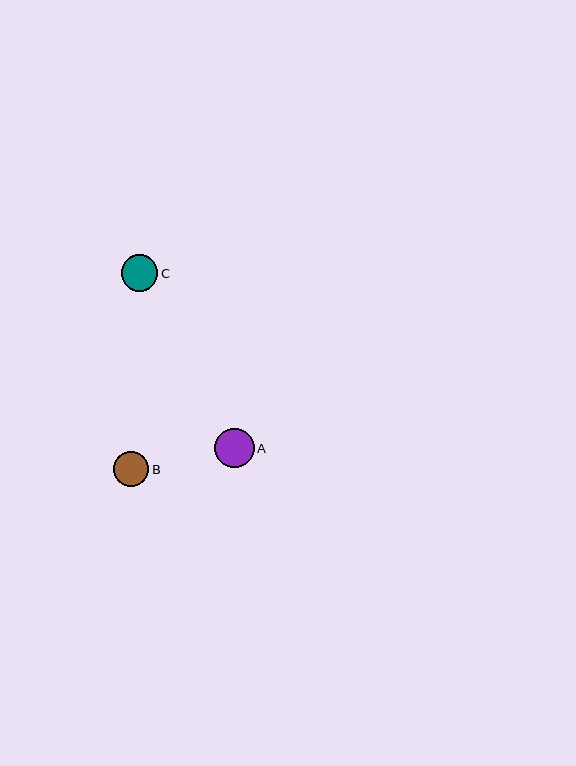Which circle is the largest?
Circle A is the largest with a size of approximately 40 pixels.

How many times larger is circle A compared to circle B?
Circle A is approximately 1.1 times the size of circle B.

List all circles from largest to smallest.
From largest to smallest: A, C, B.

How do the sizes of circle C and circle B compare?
Circle C and circle B are approximately the same size.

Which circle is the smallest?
Circle B is the smallest with a size of approximately 35 pixels.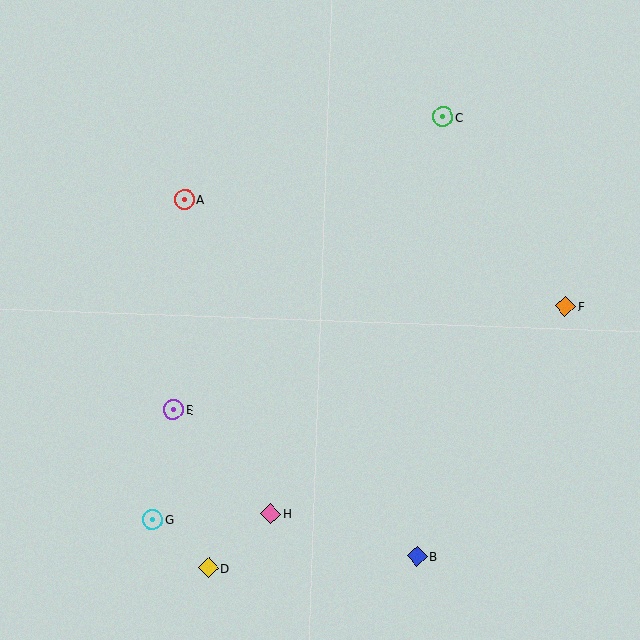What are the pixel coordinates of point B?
Point B is at (417, 556).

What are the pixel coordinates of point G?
Point G is at (153, 519).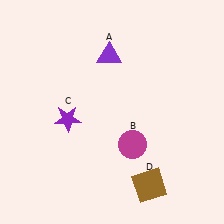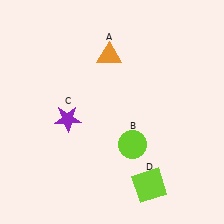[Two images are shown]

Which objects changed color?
A changed from purple to orange. B changed from magenta to lime. D changed from brown to lime.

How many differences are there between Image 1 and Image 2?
There are 3 differences between the two images.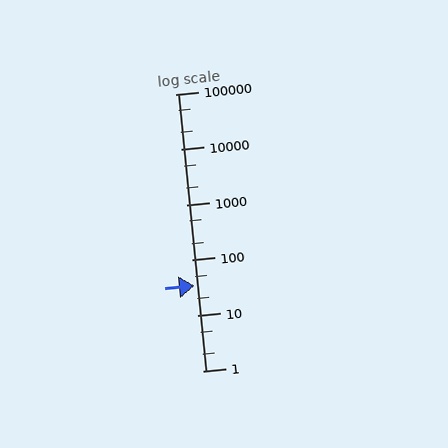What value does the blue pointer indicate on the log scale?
The pointer indicates approximately 34.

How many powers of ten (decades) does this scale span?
The scale spans 5 decades, from 1 to 100000.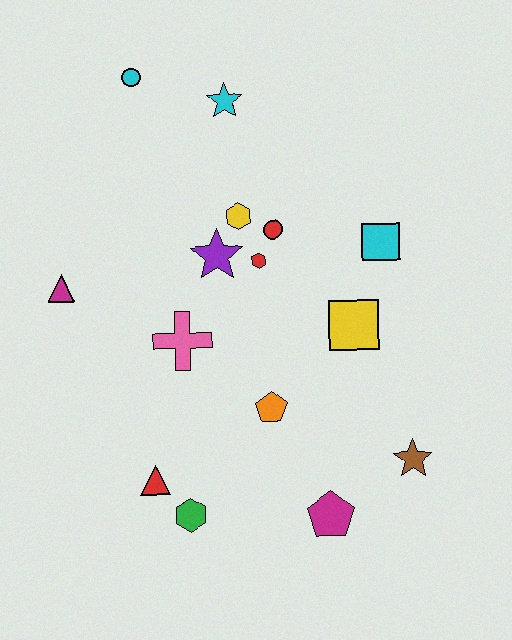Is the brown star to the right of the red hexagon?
Yes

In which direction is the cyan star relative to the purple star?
The cyan star is above the purple star.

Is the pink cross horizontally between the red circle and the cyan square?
No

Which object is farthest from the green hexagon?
The cyan circle is farthest from the green hexagon.